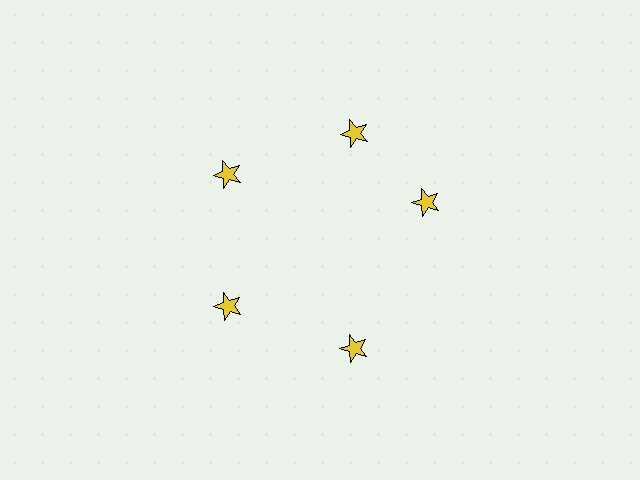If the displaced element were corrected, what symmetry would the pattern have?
It would have 5-fold rotational symmetry — the pattern would map onto itself every 72 degrees.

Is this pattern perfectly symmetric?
No. The 5 yellow stars are arranged in a ring, but one element near the 3 o'clock position is rotated out of alignment along the ring, breaking the 5-fold rotational symmetry.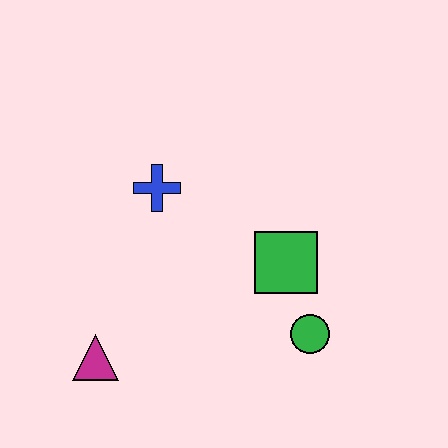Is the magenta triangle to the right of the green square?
No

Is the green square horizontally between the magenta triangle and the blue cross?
No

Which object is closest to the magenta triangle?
The blue cross is closest to the magenta triangle.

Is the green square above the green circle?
Yes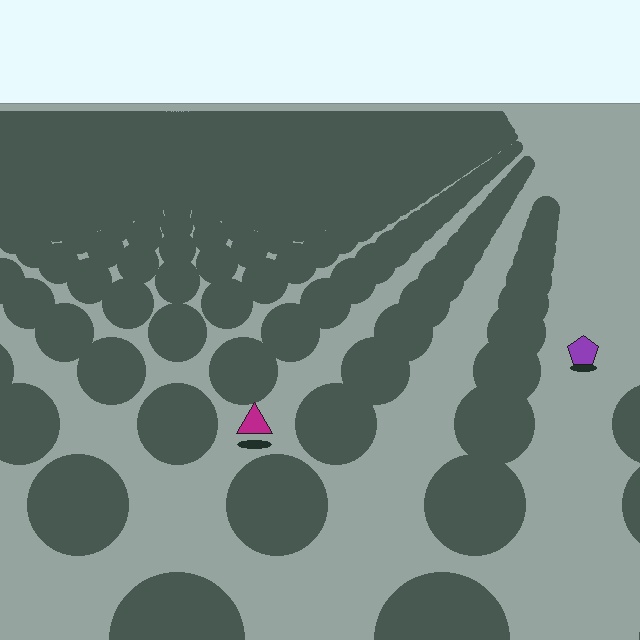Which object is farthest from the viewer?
The purple pentagon is farthest from the viewer. It appears smaller and the ground texture around it is denser.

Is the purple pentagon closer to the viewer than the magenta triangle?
No. The magenta triangle is closer — you can tell from the texture gradient: the ground texture is coarser near it.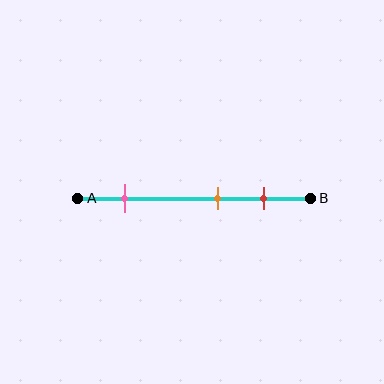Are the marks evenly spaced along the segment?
No, the marks are not evenly spaced.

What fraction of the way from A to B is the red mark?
The red mark is approximately 80% (0.8) of the way from A to B.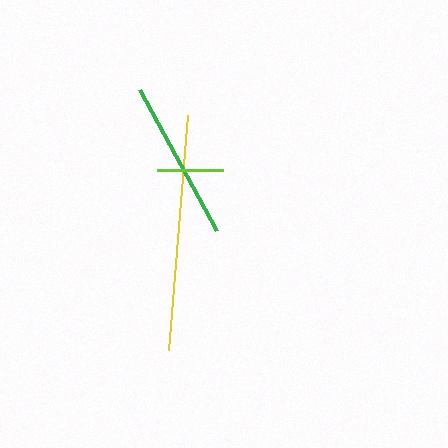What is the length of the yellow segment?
The yellow segment is approximately 236 pixels long.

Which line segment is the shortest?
The lime line is the shortest at approximately 66 pixels.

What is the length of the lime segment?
The lime segment is approximately 66 pixels long.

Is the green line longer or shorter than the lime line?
The green line is longer than the lime line.